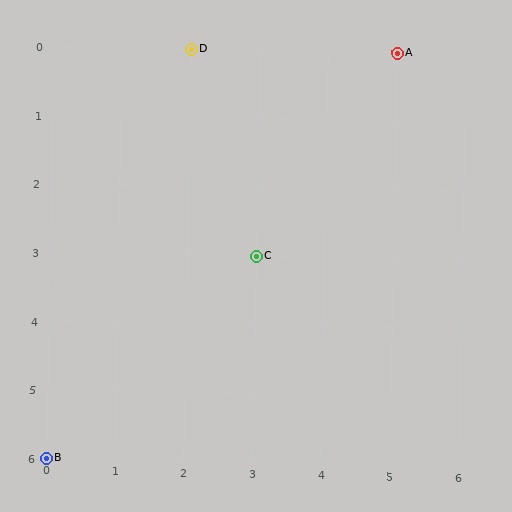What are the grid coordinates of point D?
Point D is at grid coordinates (2, 0).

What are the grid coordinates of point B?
Point B is at grid coordinates (0, 6).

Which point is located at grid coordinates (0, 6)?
Point B is at (0, 6).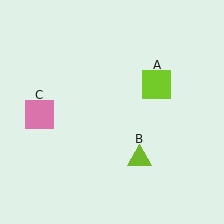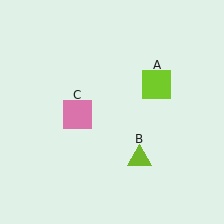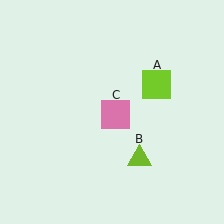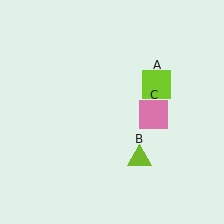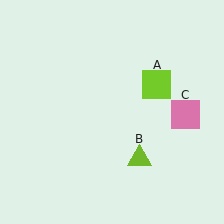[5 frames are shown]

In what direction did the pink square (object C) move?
The pink square (object C) moved right.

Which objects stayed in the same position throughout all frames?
Lime square (object A) and lime triangle (object B) remained stationary.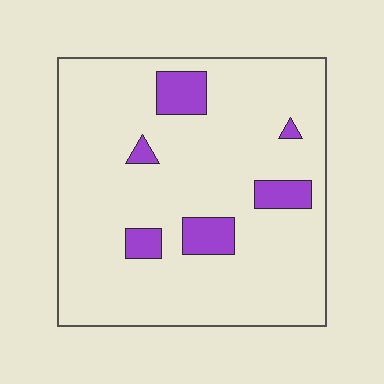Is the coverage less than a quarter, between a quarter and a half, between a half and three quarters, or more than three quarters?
Less than a quarter.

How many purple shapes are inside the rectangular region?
6.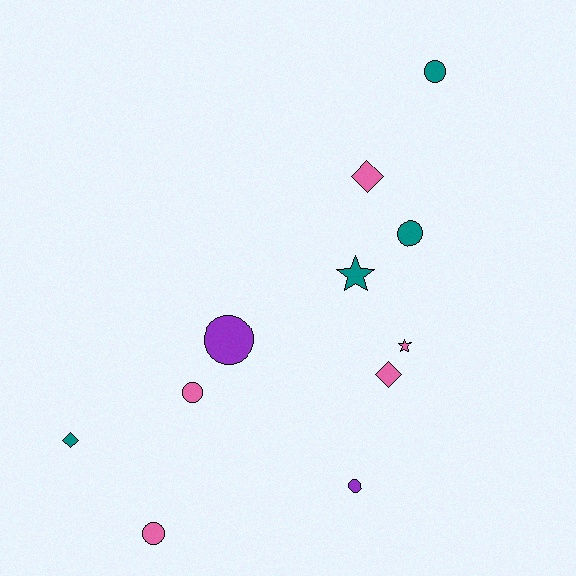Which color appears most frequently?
Pink, with 5 objects.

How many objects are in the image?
There are 11 objects.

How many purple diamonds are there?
There are no purple diamonds.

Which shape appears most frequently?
Circle, with 6 objects.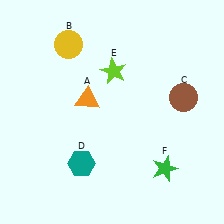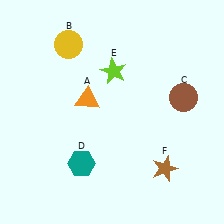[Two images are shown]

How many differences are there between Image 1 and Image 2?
There is 1 difference between the two images.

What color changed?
The star (F) changed from green in Image 1 to brown in Image 2.